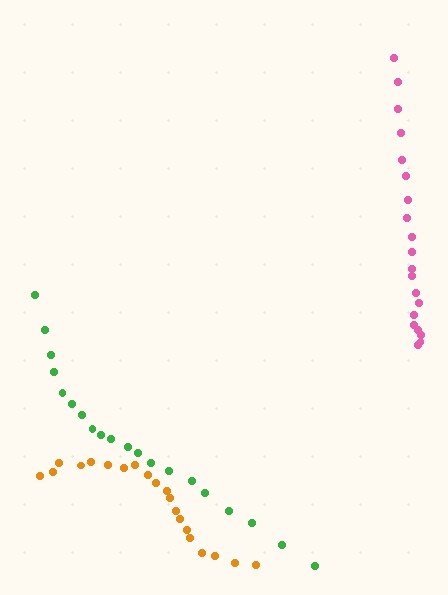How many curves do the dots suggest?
There are 3 distinct paths.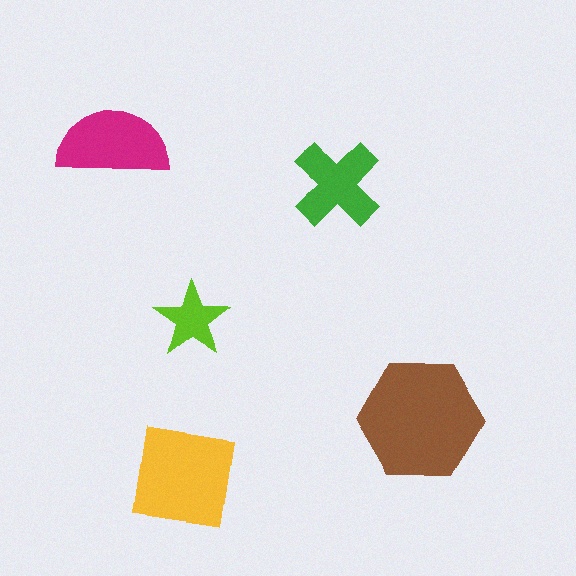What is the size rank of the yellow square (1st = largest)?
2nd.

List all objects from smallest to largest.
The lime star, the green cross, the magenta semicircle, the yellow square, the brown hexagon.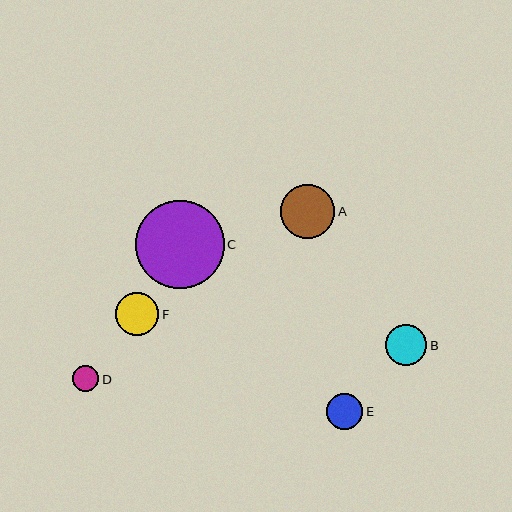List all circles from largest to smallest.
From largest to smallest: C, A, F, B, E, D.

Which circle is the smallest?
Circle D is the smallest with a size of approximately 26 pixels.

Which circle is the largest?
Circle C is the largest with a size of approximately 89 pixels.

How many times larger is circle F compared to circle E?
Circle F is approximately 1.2 times the size of circle E.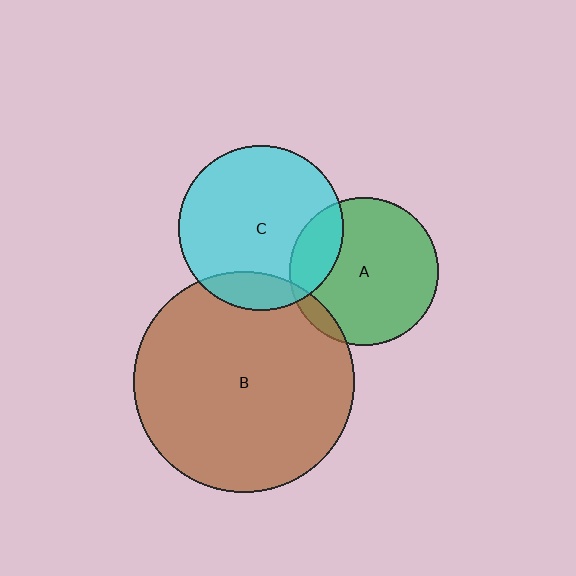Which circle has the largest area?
Circle B (brown).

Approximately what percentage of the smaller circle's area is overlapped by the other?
Approximately 15%.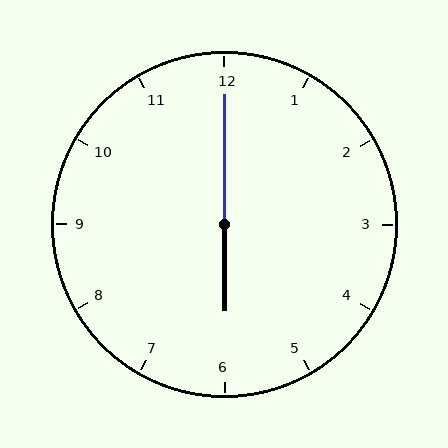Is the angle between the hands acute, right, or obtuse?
It is obtuse.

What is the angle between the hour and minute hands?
Approximately 180 degrees.